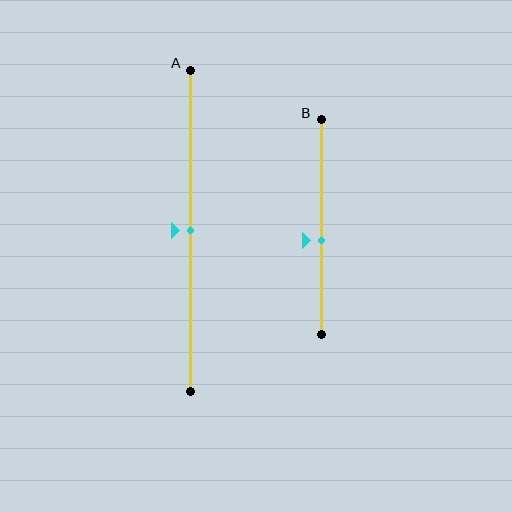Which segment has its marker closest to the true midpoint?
Segment A has its marker closest to the true midpoint.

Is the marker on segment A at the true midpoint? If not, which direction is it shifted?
Yes, the marker on segment A is at the true midpoint.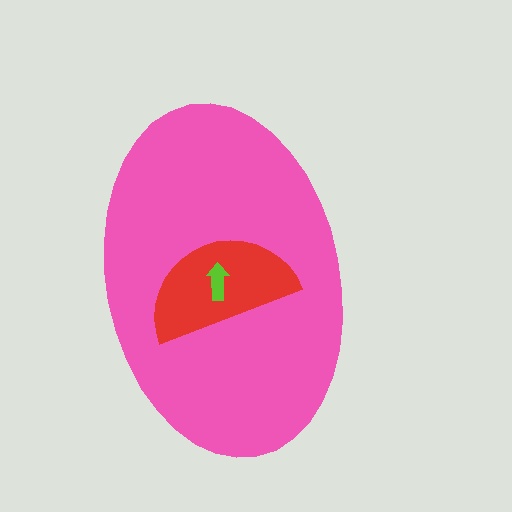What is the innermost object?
The lime arrow.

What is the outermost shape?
The pink ellipse.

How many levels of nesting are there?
3.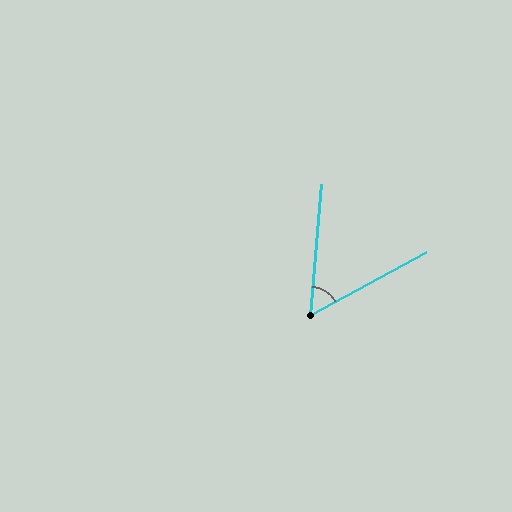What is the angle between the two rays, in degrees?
Approximately 57 degrees.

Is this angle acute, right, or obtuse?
It is acute.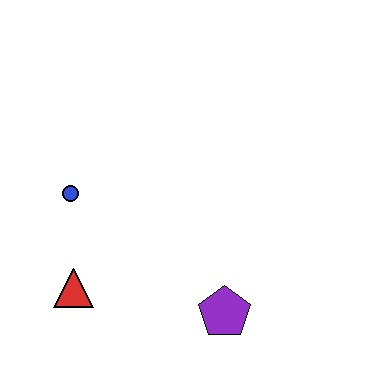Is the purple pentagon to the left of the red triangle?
No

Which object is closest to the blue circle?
The red triangle is closest to the blue circle.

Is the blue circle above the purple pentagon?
Yes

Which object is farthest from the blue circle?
The purple pentagon is farthest from the blue circle.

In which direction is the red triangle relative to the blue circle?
The red triangle is below the blue circle.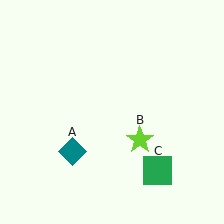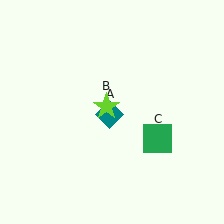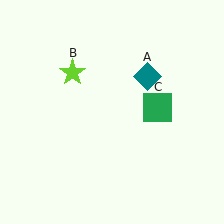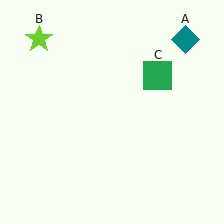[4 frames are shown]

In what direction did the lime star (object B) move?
The lime star (object B) moved up and to the left.